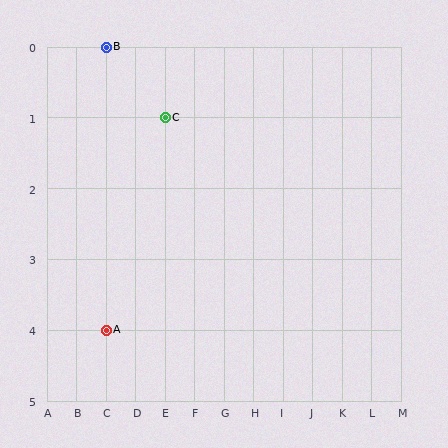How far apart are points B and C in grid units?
Points B and C are 2 columns and 1 row apart (about 2.2 grid units diagonally).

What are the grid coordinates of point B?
Point B is at grid coordinates (C, 0).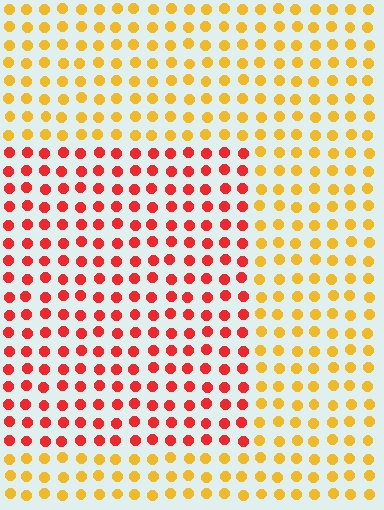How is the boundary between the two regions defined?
The boundary is defined purely by a slight shift in hue (about 46 degrees). Spacing, size, and orientation are identical on both sides.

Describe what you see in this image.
The image is filled with small yellow elements in a uniform arrangement. A rectangle-shaped region is visible where the elements are tinted to a slightly different hue, forming a subtle color boundary.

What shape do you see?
I see a rectangle.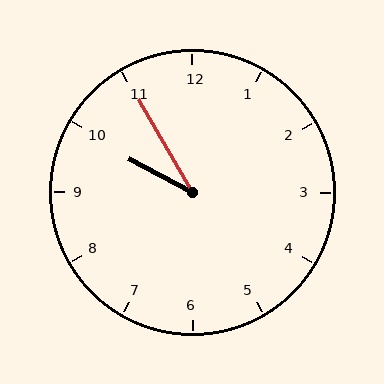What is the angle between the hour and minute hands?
Approximately 32 degrees.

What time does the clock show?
9:55.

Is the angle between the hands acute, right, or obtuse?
It is acute.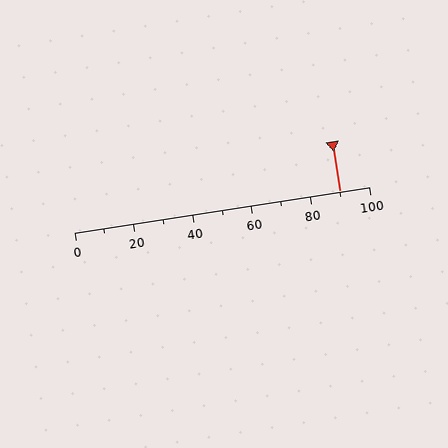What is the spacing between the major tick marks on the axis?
The major ticks are spaced 20 apart.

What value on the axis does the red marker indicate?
The marker indicates approximately 90.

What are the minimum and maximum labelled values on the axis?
The axis runs from 0 to 100.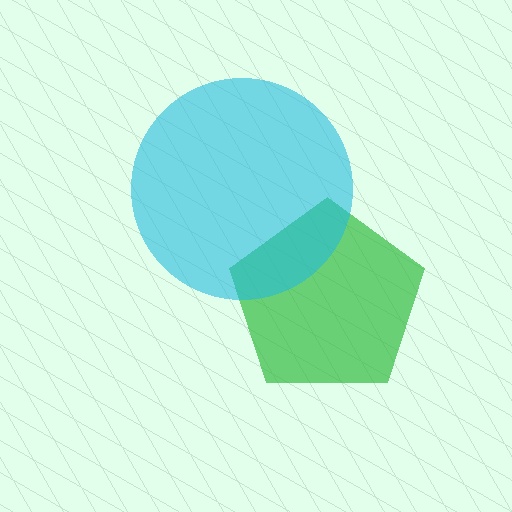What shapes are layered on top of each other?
The layered shapes are: a green pentagon, a cyan circle.